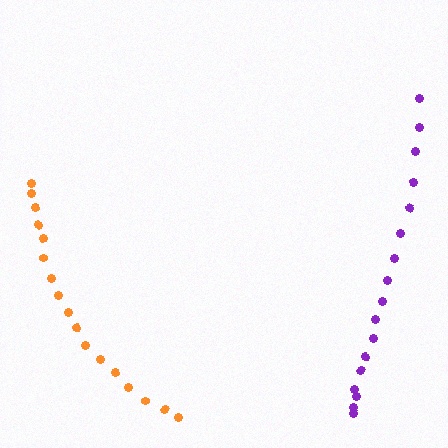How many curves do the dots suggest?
There are 2 distinct paths.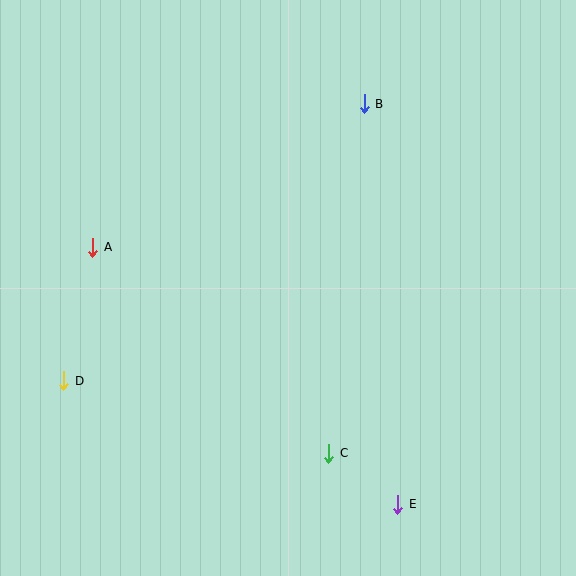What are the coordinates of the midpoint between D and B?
The midpoint between D and B is at (214, 242).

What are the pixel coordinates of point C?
Point C is at (329, 453).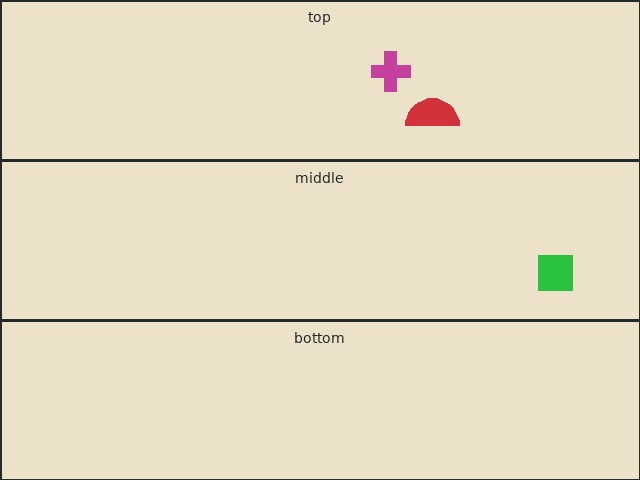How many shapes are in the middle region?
1.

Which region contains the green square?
The middle region.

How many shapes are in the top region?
2.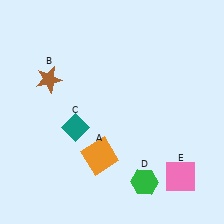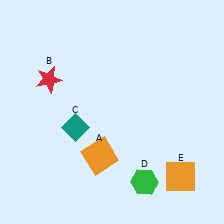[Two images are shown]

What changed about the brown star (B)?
In Image 1, B is brown. In Image 2, it changed to red.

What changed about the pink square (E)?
In Image 1, E is pink. In Image 2, it changed to orange.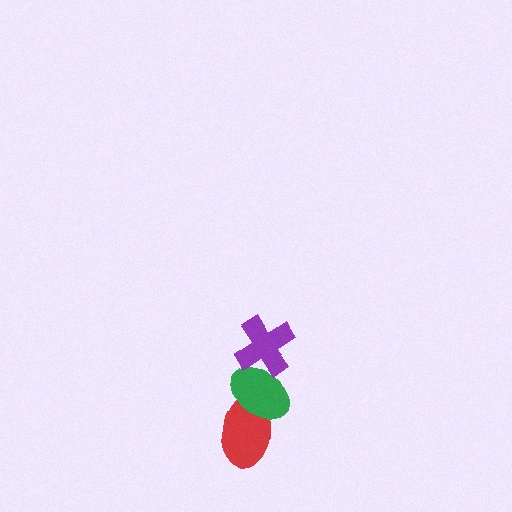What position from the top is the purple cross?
The purple cross is 1st from the top.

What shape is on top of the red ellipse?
The green ellipse is on top of the red ellipse.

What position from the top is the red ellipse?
The red ellipse is 3rd from the top.